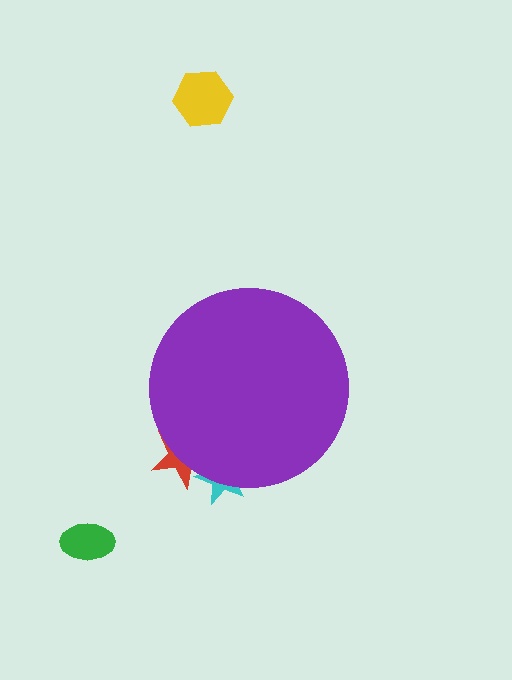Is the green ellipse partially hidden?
No, the green ellipse is fully visible.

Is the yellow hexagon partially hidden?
No, the yellow hexagon is fully visible.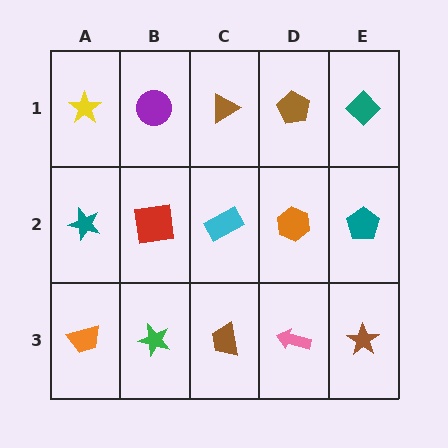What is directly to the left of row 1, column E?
A brown pentagon.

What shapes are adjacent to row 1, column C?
A cyan rectangle (row 2, column C), a purple circle (row 1, column B), a brown pentagon (row 1, column D).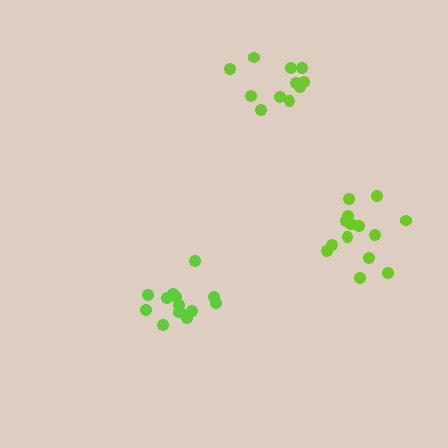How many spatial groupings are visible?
There are 3 spatial groupings.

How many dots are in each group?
Group 1: 14 dots, Group 2: 11 dots, Group 3: 14 dots (39 total).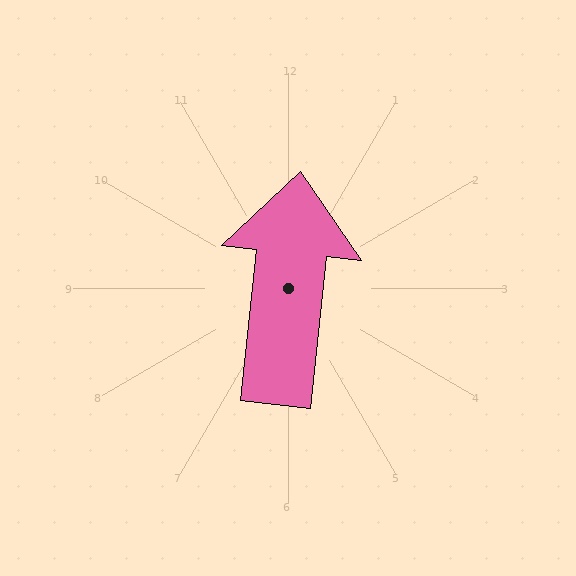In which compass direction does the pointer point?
North.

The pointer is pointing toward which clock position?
Roughly 12 o'clock.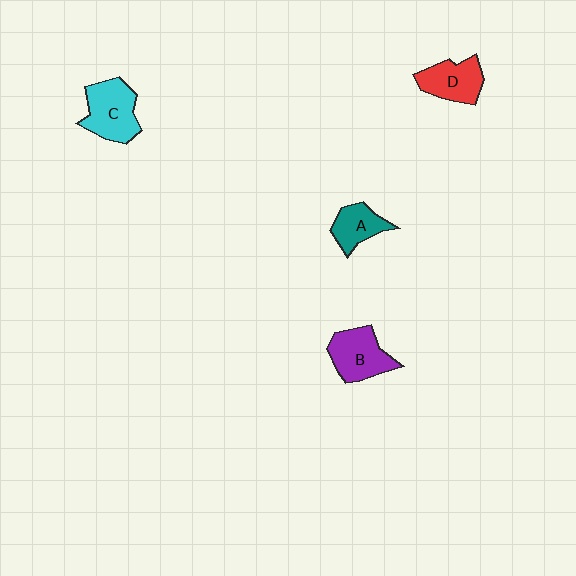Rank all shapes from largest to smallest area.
From largest to smallest: C (cyan), B (purple), D (red), A (teal).